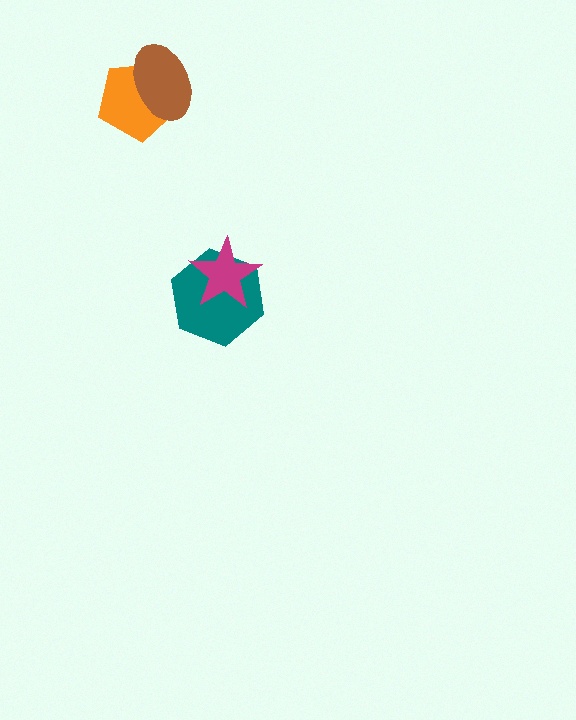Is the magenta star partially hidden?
No, no other shape covers it.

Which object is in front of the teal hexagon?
The magenta star is in front of the teal hexagon.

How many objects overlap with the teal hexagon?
1 object overlaps with the teal hexagon.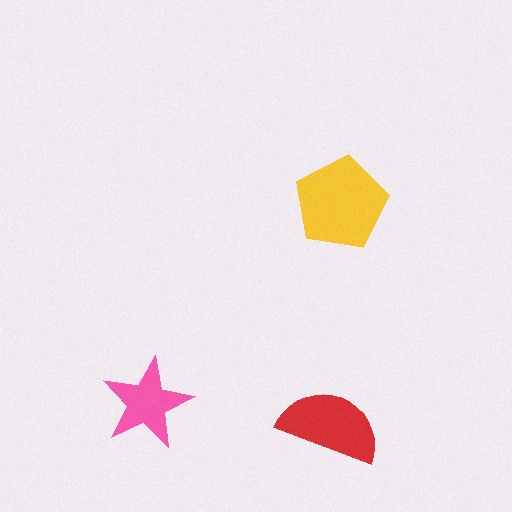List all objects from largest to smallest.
The yellow pentagon, the red semicircle, the pink star.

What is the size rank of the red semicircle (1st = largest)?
2nd.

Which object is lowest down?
The red semicircle is bottommost.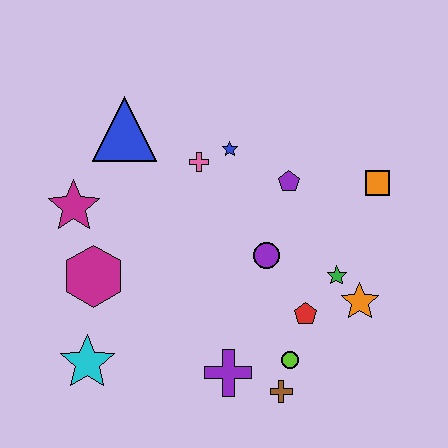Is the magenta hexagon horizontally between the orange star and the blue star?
No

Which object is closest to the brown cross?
The lime circle is closest to the brown cross.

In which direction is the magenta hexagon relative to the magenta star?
The magenta hexagon is below the magenta star.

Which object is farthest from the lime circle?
The blue triangle is farthest from the lime circle.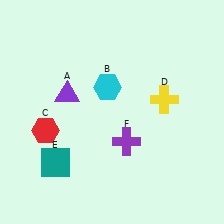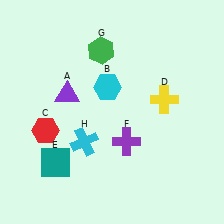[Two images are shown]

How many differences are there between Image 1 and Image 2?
There are 2 differences between the two images.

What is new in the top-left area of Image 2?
A green hexagon (G) was added in the top-left area of Image 2.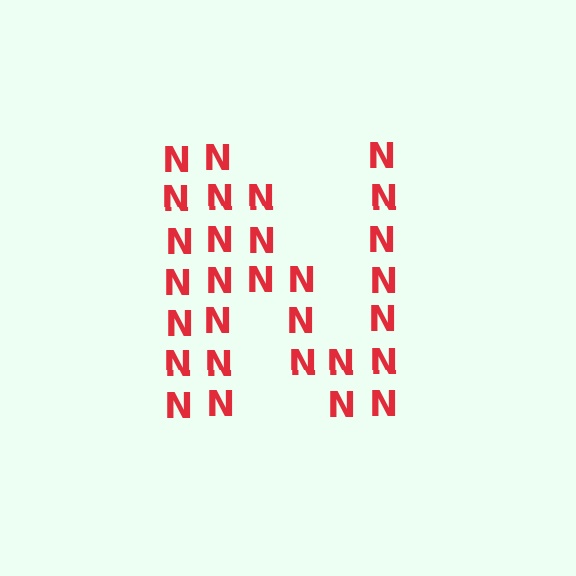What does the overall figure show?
The overall figure shows the letter N.